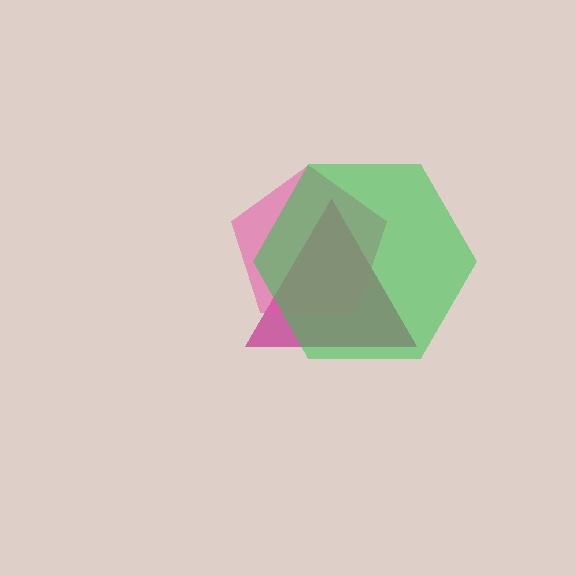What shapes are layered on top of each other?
The layered shapes are: a magenta triangle, a pink pentagon, a green hexagon.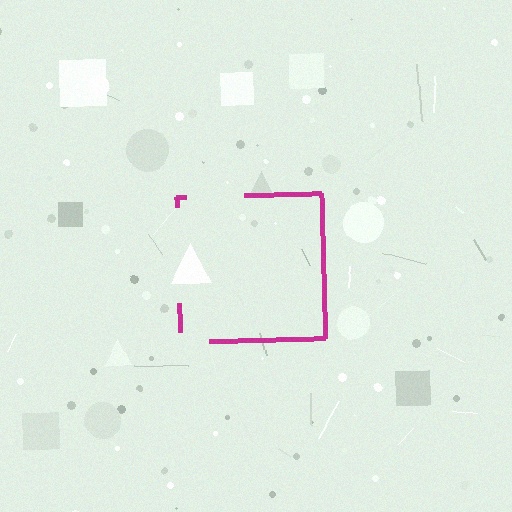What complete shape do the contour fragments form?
The contour fragments form a square.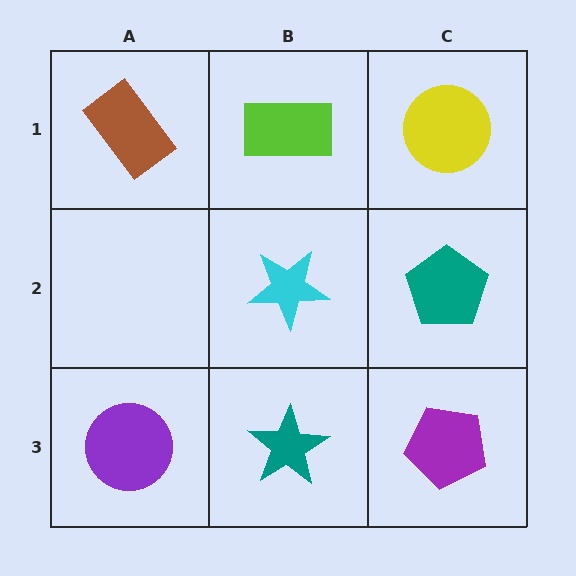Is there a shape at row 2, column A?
No, that cell is empty.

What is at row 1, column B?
A lime rectangle.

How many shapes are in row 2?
2 shapes.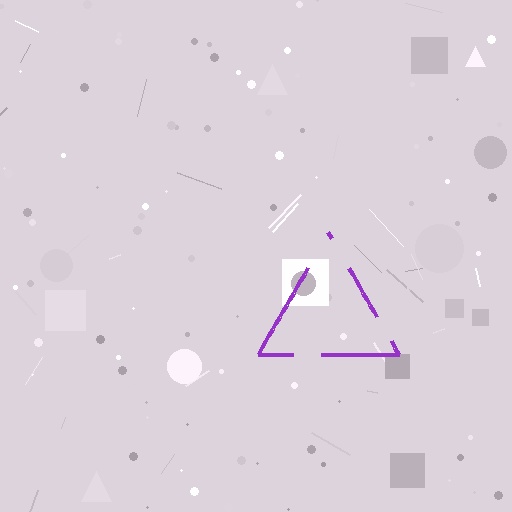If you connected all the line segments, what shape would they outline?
They would outline a triangle.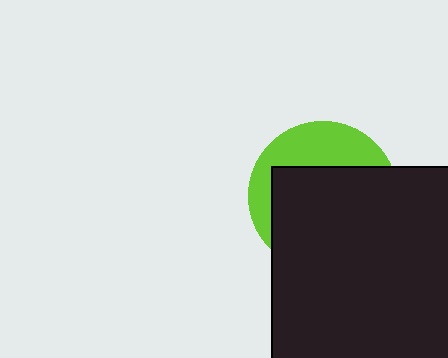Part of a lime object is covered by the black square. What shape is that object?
It is a circle.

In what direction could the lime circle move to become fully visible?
The lime circle could move up. That would shift it out from behind the black square entirely.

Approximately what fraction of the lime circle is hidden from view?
Roughly 66% of the lime circle is hidden behind the black square.